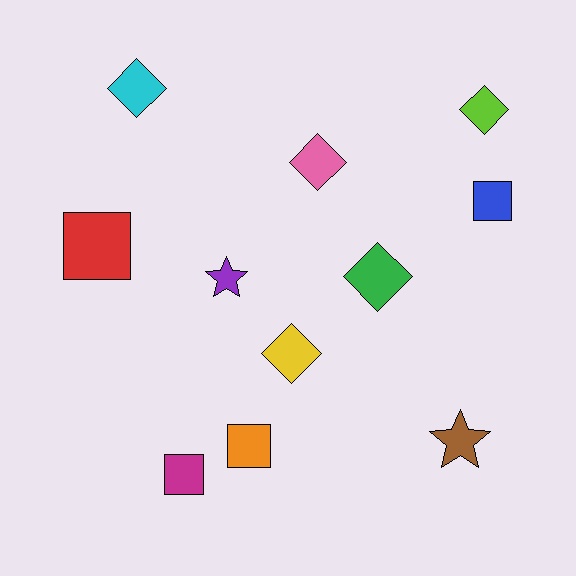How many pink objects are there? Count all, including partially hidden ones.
There is 1 pink object.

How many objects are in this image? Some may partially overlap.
There are 11 objects.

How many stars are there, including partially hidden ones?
There are 2 stars.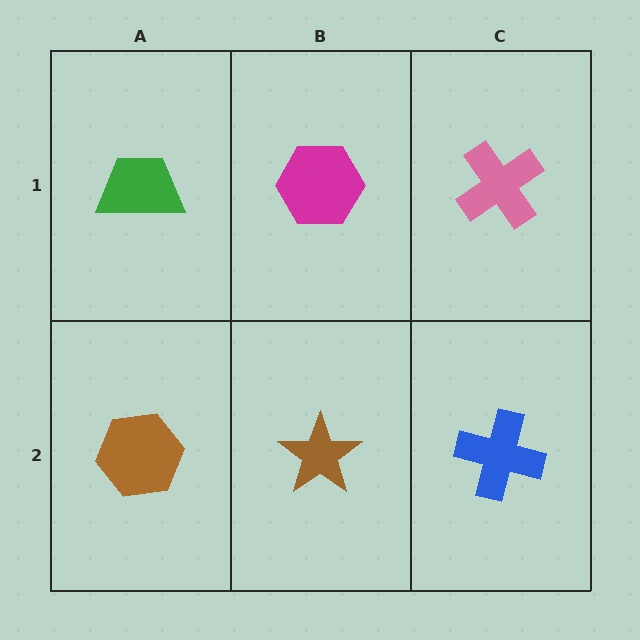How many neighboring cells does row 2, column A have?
2.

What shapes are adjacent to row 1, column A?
A brown hexagon (row 2, column A), a magenta hexagon (row 1, column B).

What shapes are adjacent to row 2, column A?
A green trapezoid (row 1, column A), a brown star (row 2, column B).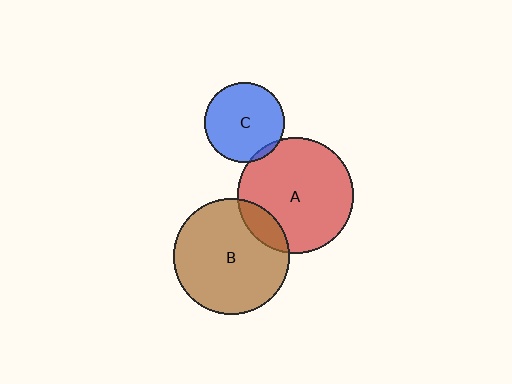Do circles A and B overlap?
Yes.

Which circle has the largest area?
Circle A (red).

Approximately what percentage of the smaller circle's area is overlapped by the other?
Approximately 15%.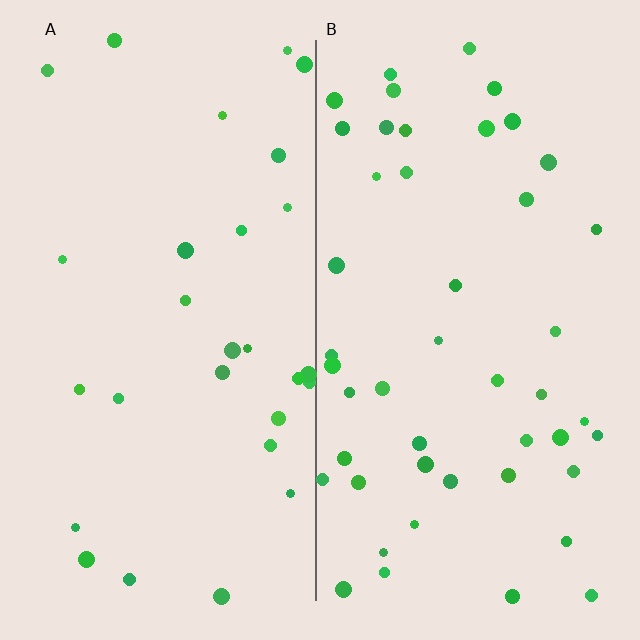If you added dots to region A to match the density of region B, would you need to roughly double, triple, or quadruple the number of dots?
Approximately double.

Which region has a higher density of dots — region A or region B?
B (the right).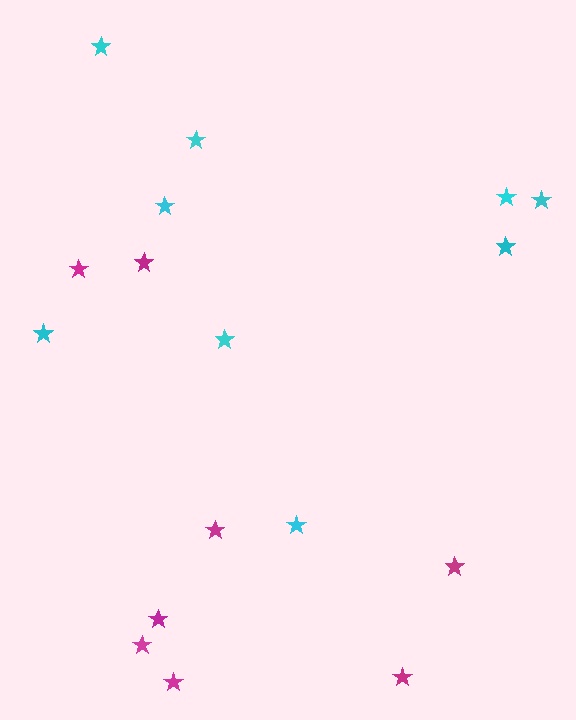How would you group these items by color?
There are 2 groups: one group of cyan stars (9) and one group of magenta stars (8).